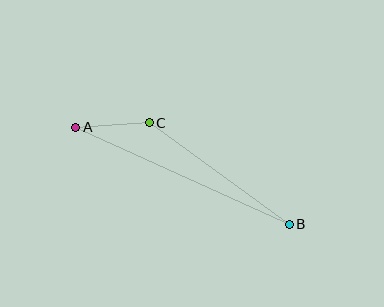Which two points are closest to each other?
Points A and C are closest to each other.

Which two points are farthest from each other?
Points A and B are farthest from each other.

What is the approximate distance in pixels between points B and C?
The distance between B and C is approximately 173 pixels.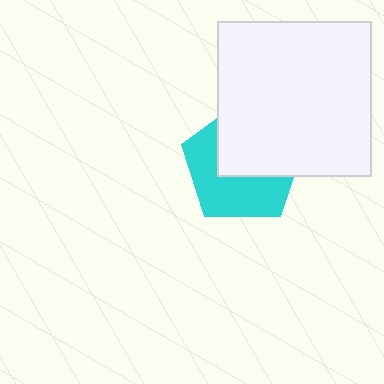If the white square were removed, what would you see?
You would see the complete cyan pentagon.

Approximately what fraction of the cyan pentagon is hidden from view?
Roughly 50% of the cyan pentagon is hidden behind the white square.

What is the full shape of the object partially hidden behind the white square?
The partially hidden object is a cyan pentagon.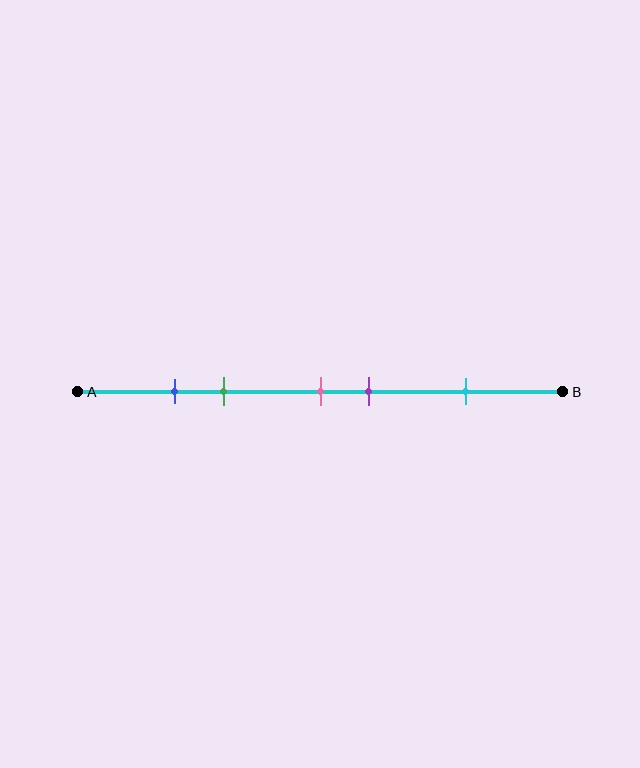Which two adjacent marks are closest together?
The blue and green marks are the closest adjacent pair.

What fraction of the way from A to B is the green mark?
The green mark is approximately 30% (0.3) of the way from A to B.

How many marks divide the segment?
There are 5 marks dividing the segment.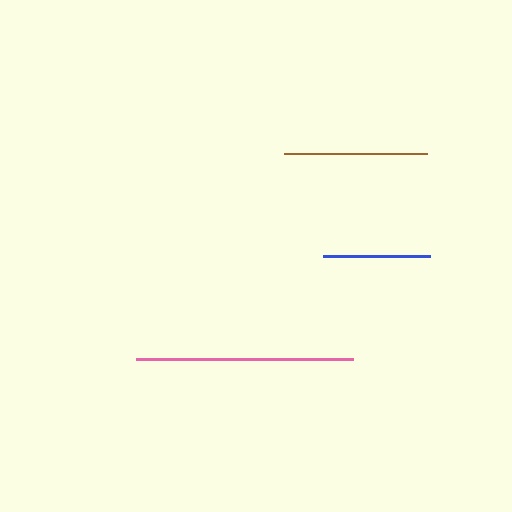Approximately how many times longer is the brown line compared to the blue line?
The brown line is approximately 1.3 times the length of the blue line.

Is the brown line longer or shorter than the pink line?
The pink line is longer than the brown line.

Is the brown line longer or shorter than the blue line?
The brown line is longer than the blue line.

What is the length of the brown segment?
The brown segment is approximately 142 pixels long.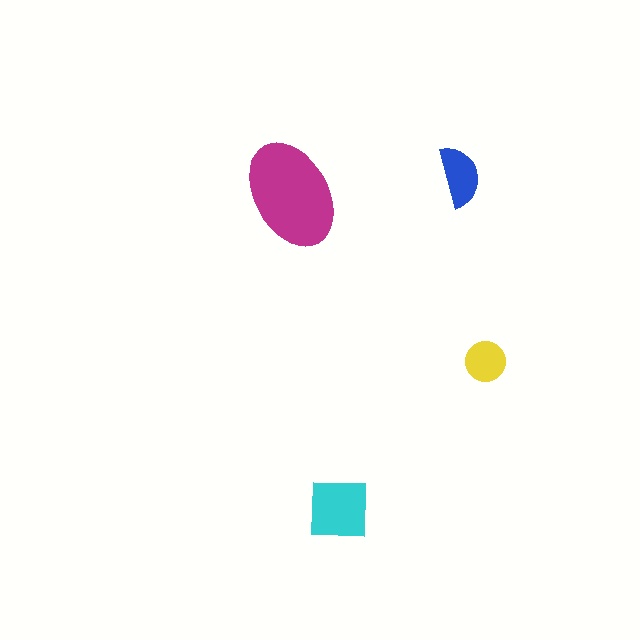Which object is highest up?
The blue semicircle is topmost.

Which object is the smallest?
The yellow circle.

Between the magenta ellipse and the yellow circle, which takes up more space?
The magenta ellipse.